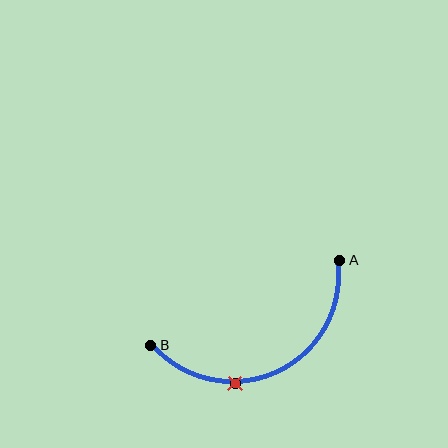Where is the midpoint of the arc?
The arc midpoint is the point on the curve farthest from the straight line joining A and B. It sits below that line.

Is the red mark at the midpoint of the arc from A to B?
No. The red mark lies on the arc but is closer to endpoint B. The arc midpoint would be at the point on the curve equidistant along the arc from both A and B.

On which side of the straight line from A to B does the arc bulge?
The arc bulges below the straight line connecting A and B.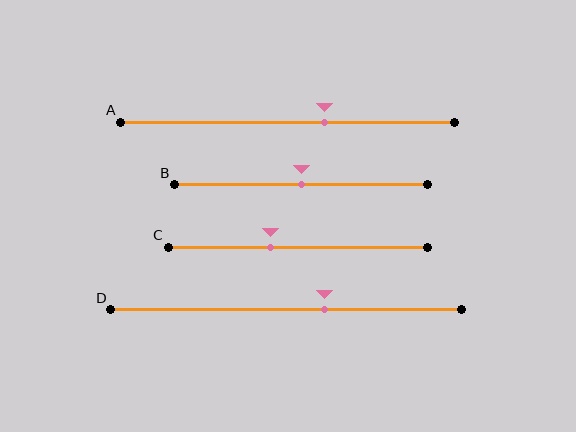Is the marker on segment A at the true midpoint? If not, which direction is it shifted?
No, the marker on segment A is shifted to the right by about 11% of the segment length.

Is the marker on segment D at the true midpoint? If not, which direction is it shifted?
No, the marker on segment D is shifted to the right by about 11% of the segment length.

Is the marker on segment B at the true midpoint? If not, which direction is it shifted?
Yes, the marker on segment B is at the true midpoint.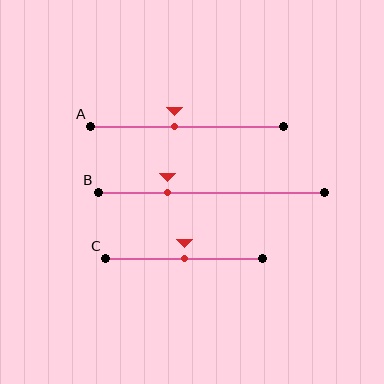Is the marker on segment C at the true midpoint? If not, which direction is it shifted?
Yes, the marker on segment C is at the true midpoint.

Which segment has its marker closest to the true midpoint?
Segment C has its marker closest to the true midpoint.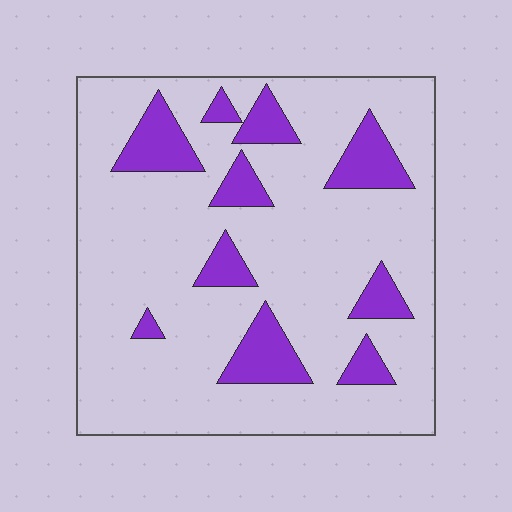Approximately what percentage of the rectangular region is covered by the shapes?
Approximately 20%.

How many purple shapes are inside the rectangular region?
10.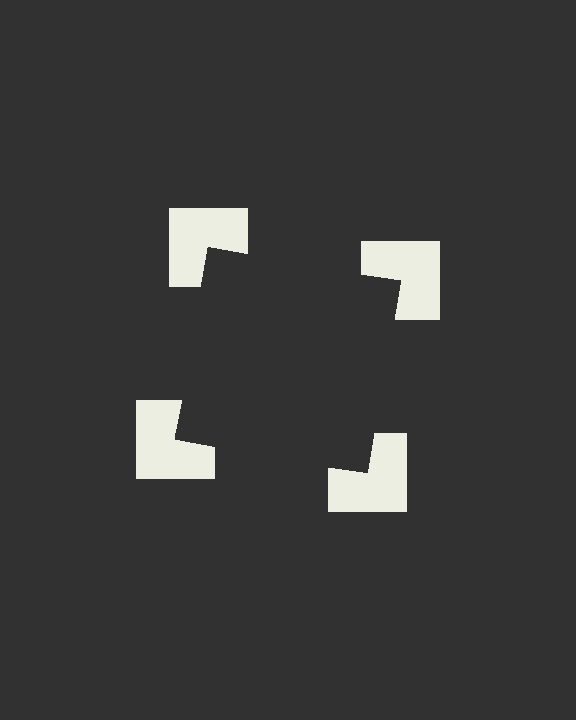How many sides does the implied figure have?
4 sides.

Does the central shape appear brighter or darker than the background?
It typically appears slightly darker than the background, even though no actual brightness change is drawn.